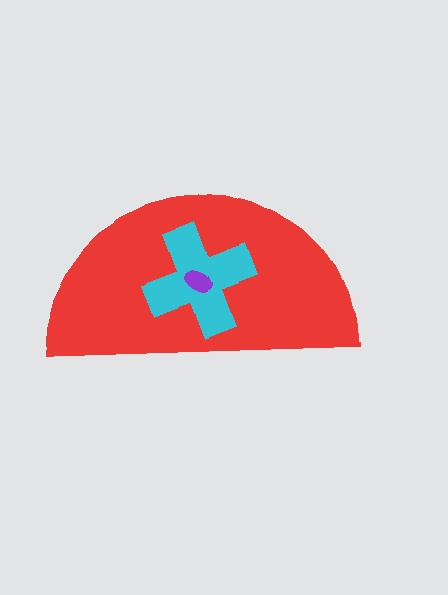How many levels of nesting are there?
3.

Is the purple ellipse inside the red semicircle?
Yes.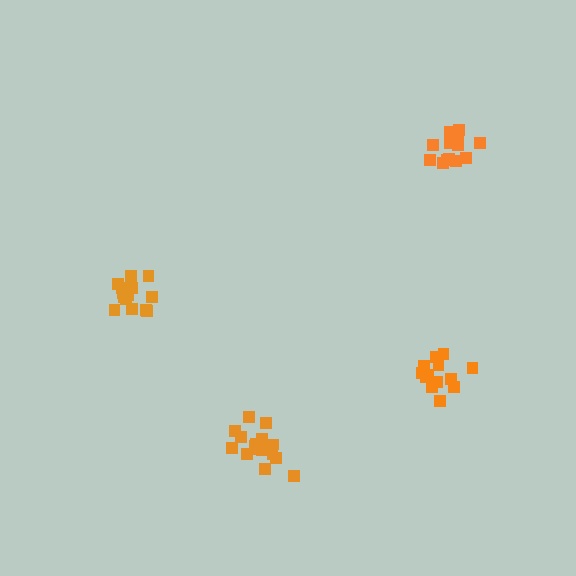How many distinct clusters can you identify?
There are 4 distinct clusters.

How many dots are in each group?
Group 1: 14 dots, Group 2: 14 dots, Group 3: 16 dots, Group 4: 13 dots (57 total).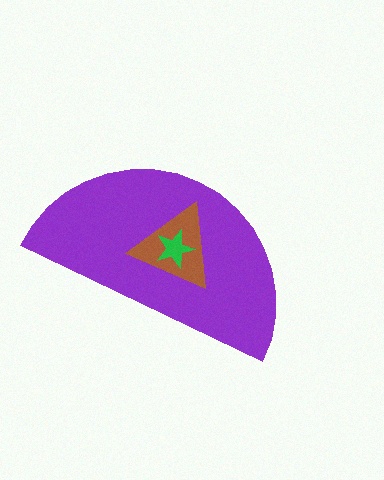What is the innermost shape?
The green star.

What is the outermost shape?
The purple semicircle.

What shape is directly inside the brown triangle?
The green star.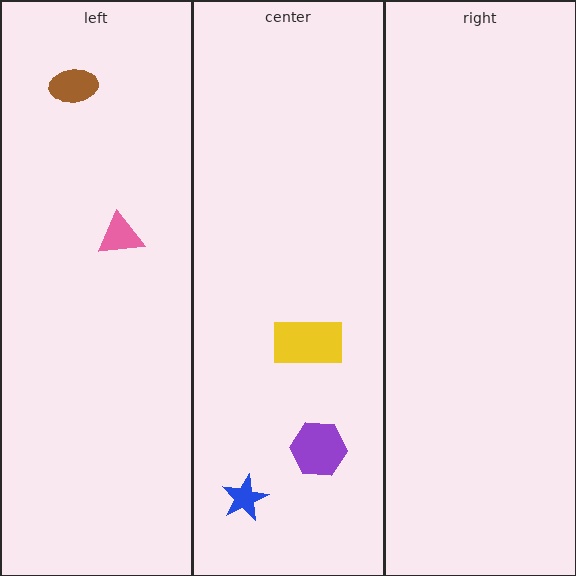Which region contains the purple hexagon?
The center region.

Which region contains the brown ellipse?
The left region.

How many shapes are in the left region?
2.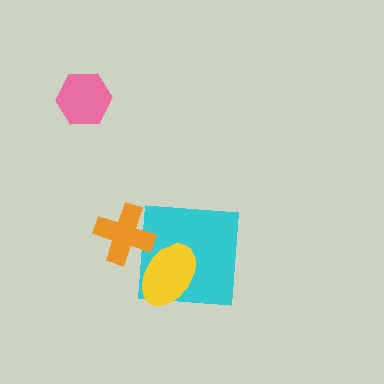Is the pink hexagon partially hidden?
No, no other shape covers it.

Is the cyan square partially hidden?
Yes, it is partially covered by another shape.